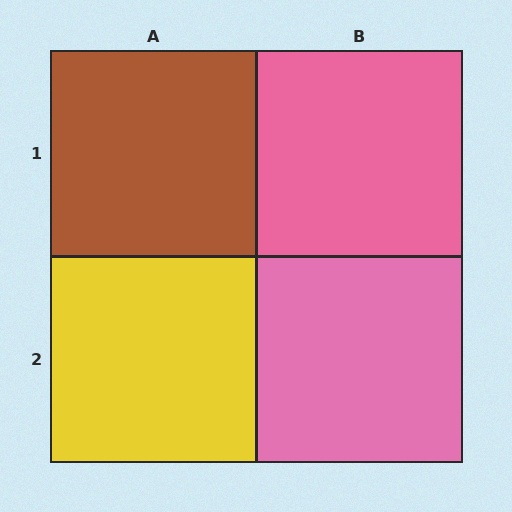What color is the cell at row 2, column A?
Yellow.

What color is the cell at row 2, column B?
Pink.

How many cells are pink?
2 cells are pink.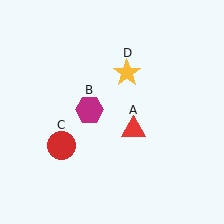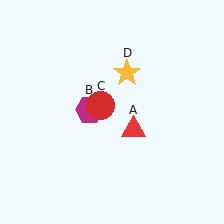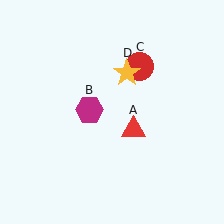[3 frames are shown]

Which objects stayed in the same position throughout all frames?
Red triangle (object A) and magenta hexagon (object B) and yellow star (object D) remained stationary.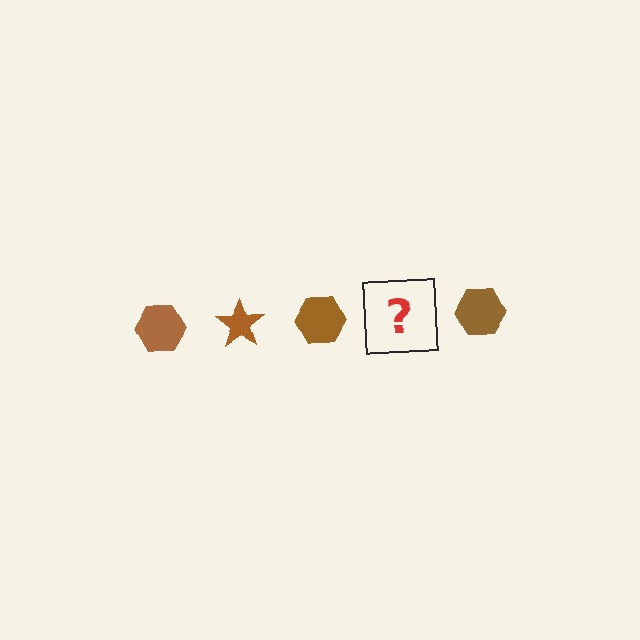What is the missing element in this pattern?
The missing element is a brown star.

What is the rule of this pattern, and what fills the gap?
The rule is that the pattern cycles through hexagon, star shapes in brown. The gap should be filled with a brown star.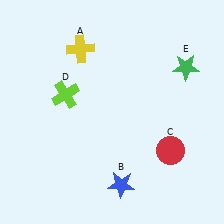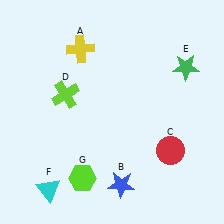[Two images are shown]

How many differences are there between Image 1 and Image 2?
There are 2 differences between the two images.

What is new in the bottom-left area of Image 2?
A cyan triangle (F) was added in the bottom-left area of Image 2.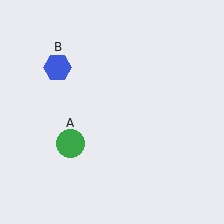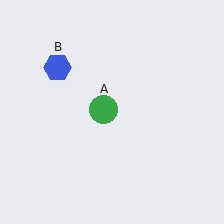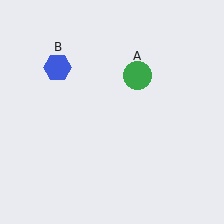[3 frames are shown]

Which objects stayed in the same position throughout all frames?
Blue hexagon (object B) remained stationary.